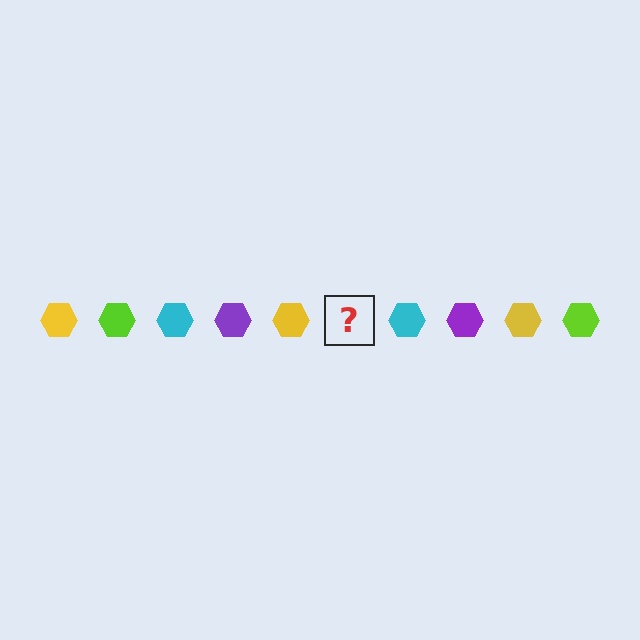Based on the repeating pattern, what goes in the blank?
The blank should be a lime hexagon.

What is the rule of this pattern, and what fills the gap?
The rule is that the pattern cycles through yellow, lime, cyan, purple hexagons. The gap should be filled with a lime hexagon.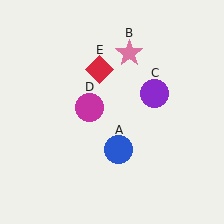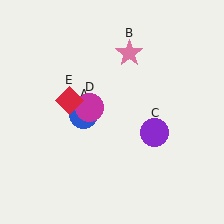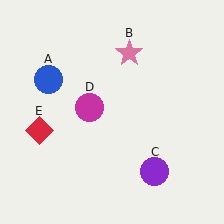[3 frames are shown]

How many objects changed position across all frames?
3 objects changed position: blue circle (object A), purple circle (object C), red diamond (object E).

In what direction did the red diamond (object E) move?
The red diamond (object E) moved down and to the left.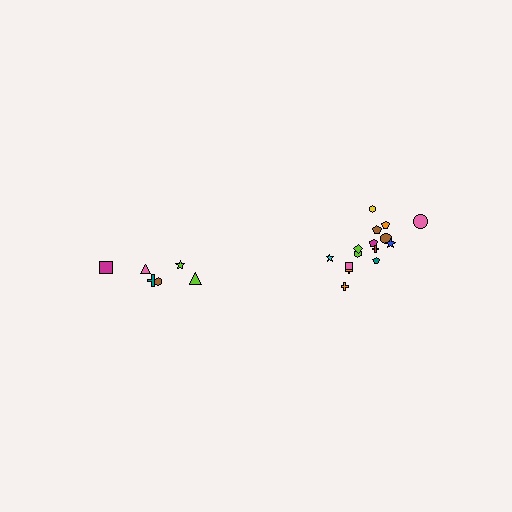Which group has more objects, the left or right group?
The right group.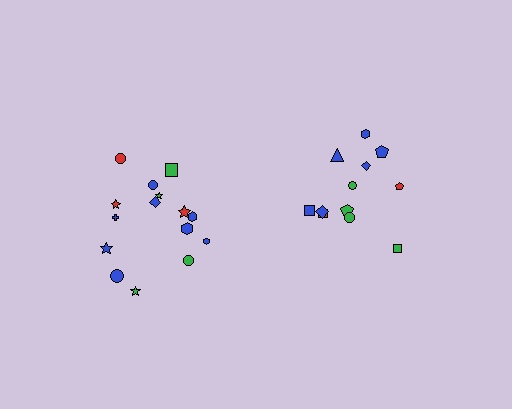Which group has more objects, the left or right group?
The left group.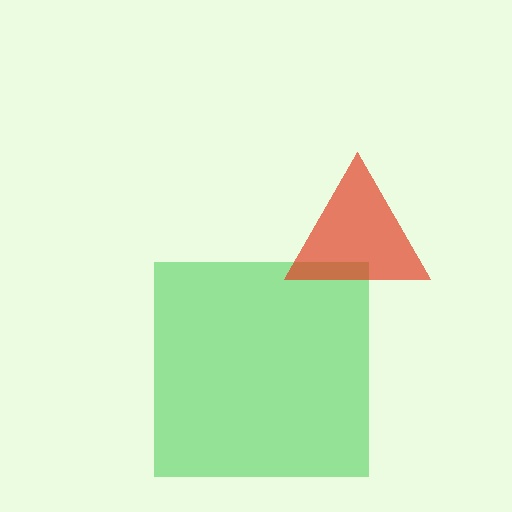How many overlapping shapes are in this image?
There are 2 overlapping shapes in the image.